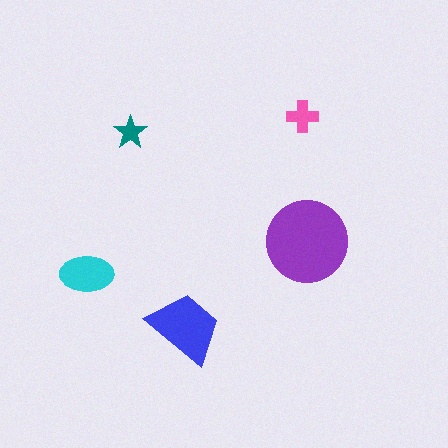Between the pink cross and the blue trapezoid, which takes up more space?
The blue trapezoid.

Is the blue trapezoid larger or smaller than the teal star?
Larger.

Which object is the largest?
The purple circle.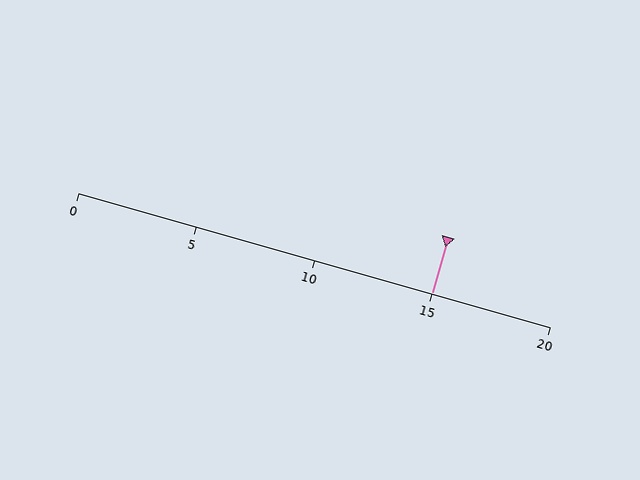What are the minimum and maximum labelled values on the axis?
The axis runs from 0 to 20.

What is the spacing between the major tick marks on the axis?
The major ticks are spaced 5 apart.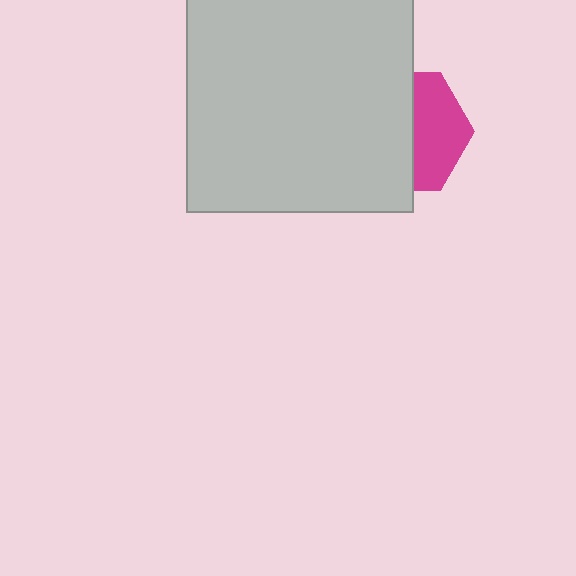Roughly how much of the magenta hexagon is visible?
A small part of it is visible (roughly 44%).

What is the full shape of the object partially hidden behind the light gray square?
The partially hidden object is a magenta hexagon.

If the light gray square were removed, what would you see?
You would see the complete magenta hexagon.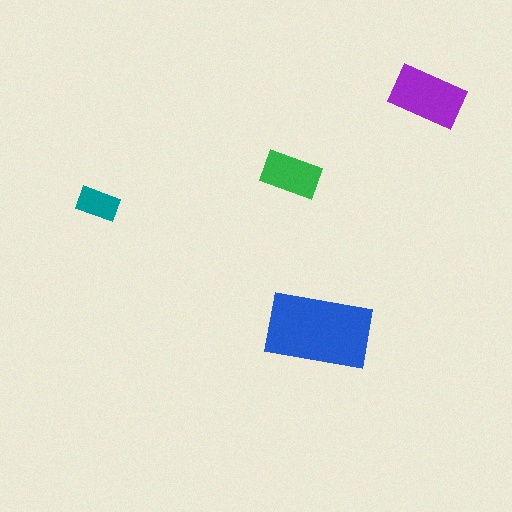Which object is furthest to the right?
The purple rectangle is rightmost.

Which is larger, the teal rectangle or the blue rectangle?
The blue one.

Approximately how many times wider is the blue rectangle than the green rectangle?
About 2 times wider.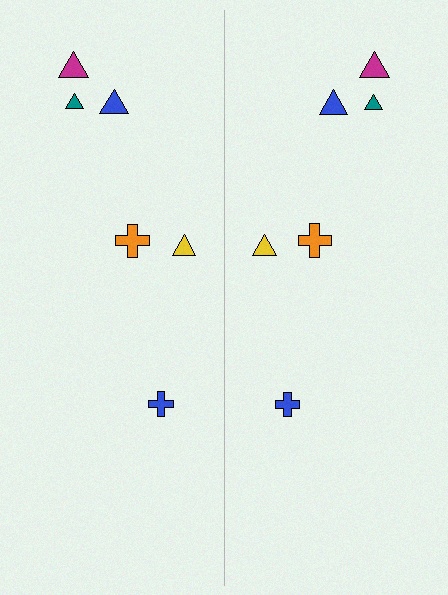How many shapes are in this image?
There are 12 shapes in this image.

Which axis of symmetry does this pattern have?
The pattern has a vertical axis of symmetry running through the center of the image.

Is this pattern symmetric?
Yes, this pattern has bilateral (reflection) symmetry.